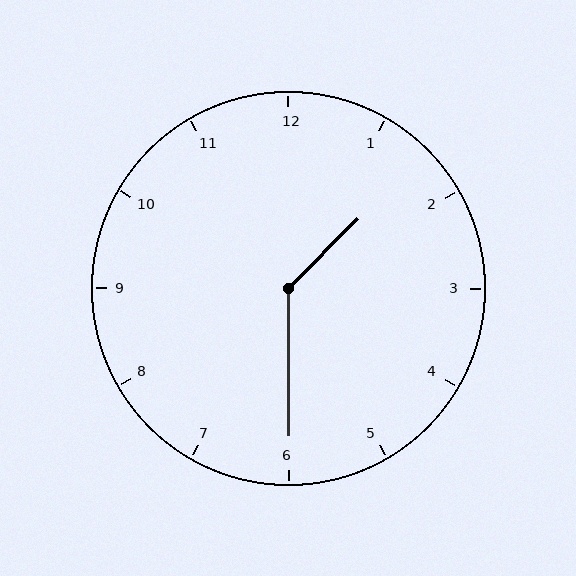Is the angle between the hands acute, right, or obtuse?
It is obtuse.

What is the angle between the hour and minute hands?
Approximately 135 degrees.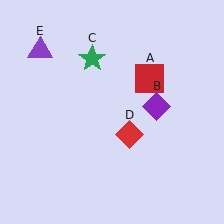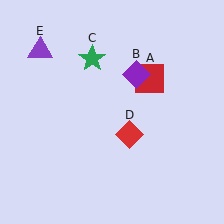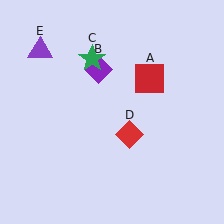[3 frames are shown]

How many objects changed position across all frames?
1 object changed position: purple diamond (object B).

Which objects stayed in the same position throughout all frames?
Red square (object A) and green star (object C) and red diamond (object D) and purple triangle (object E) remained stationary.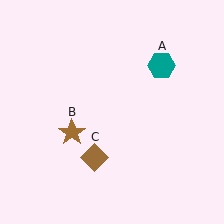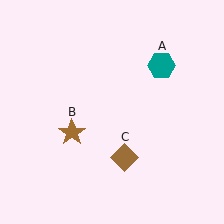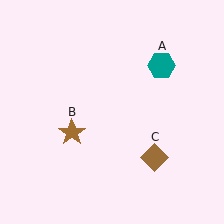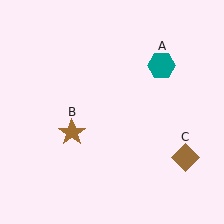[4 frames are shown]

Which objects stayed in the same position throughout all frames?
Teal hexagon (object A) and brown star (object B) remained stationary.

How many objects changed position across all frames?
1 object changed position: brown diamond (object C).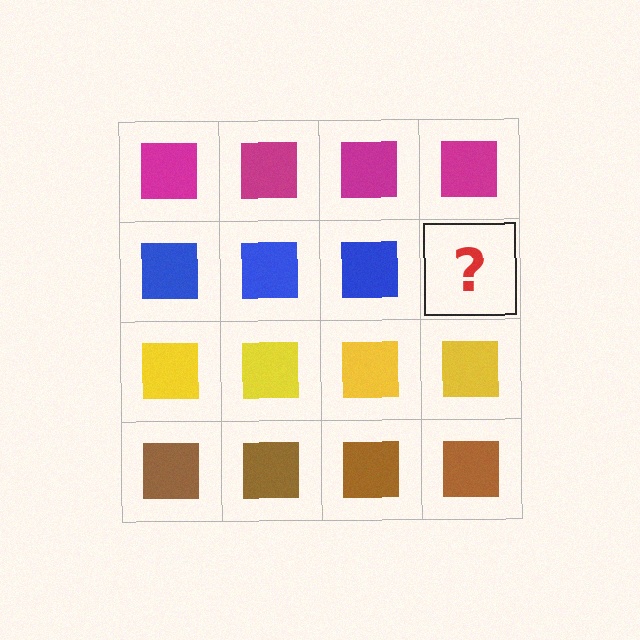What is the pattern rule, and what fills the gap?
The rule is that each row has a consistent color. The gap should be filled with a blue square.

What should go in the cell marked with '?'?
The missing cell should contain a blue square.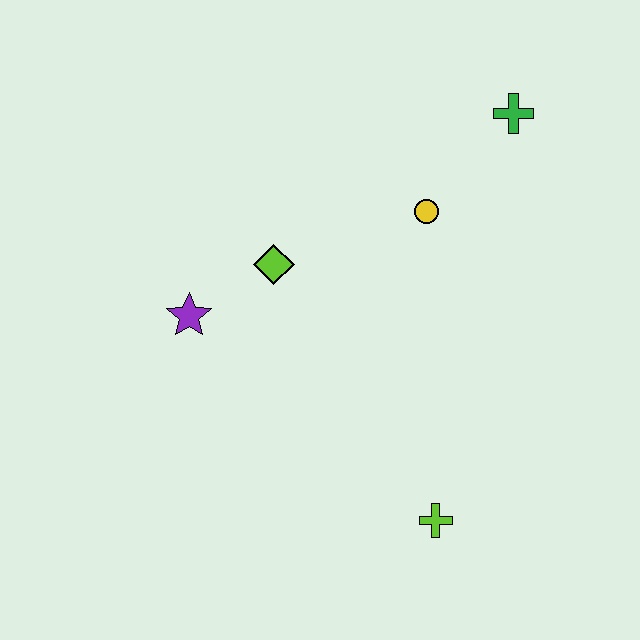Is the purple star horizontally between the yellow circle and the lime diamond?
No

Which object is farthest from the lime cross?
The green cross is farthest from the lime cross.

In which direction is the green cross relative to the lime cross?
The green cross is above the lime cross.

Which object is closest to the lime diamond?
The purple star is closest to the lime diamond.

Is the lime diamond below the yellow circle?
Yes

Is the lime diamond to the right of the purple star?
Yes